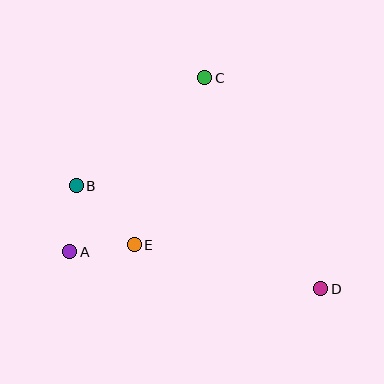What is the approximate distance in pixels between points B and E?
The distance between B and E is approximately 83 pixels.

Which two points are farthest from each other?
Points B and D are farthest from each other.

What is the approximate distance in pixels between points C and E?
The distance between C and E is approximately 181 pixels.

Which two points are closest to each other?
Points A and E are closest to each other.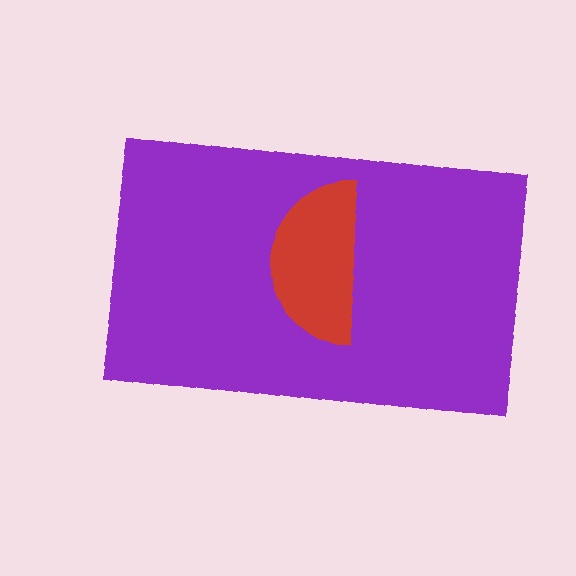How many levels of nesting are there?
2.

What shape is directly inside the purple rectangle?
The red semicircle.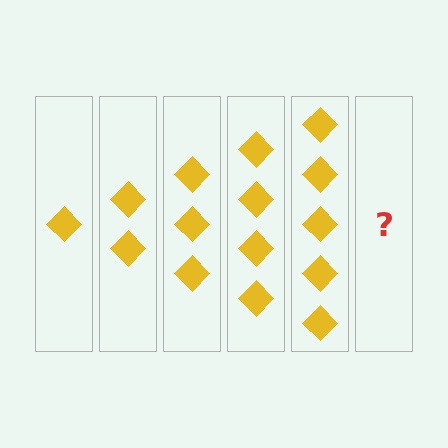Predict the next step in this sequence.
The next step is 6 diamonds.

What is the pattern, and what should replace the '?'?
The pattern is that each step adds one more diamond. The '?' should be 6 diamonds.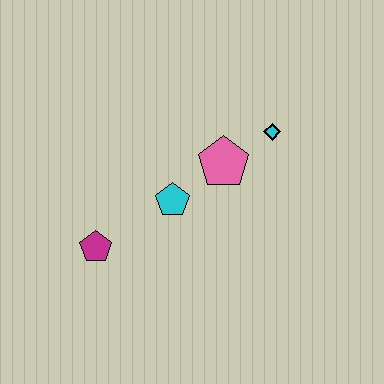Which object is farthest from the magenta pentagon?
The cyan diamond is farthest from the magenta pentagon.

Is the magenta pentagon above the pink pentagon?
No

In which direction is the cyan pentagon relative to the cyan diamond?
The cyan pentagon is to the left of the cyan diamond.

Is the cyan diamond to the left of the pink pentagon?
No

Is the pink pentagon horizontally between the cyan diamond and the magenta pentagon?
Yes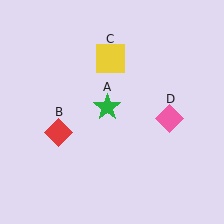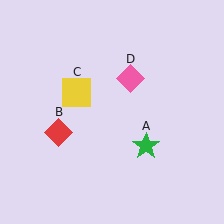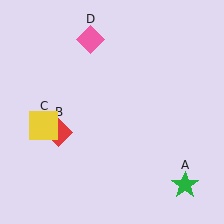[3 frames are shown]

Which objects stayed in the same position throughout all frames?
Red diamond (object B) remained stationary.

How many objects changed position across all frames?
3 objects changed position: green star (object A), yellow square (object C), pink diamond (object D).